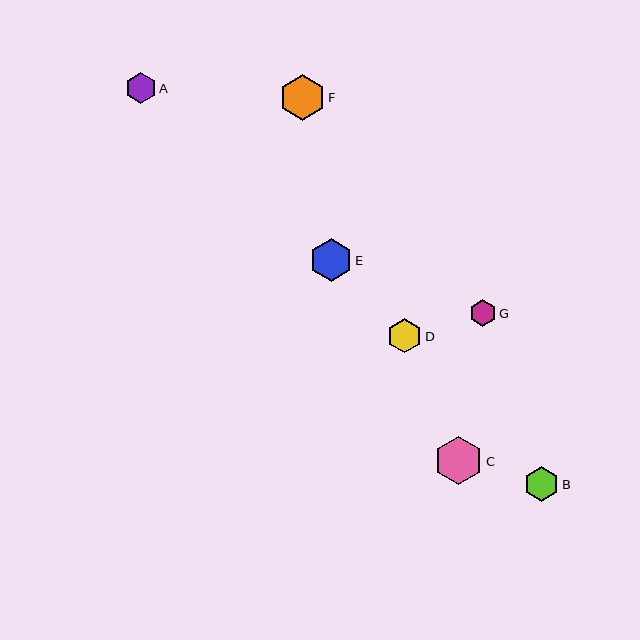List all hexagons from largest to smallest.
From largest to smallest: C, F, E, B, D, A, G.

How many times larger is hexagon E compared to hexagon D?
Hexagon E is approximately 1.2 times the size of hexagon D.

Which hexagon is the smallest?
Hexagon G is the smallest with a size of approximately 27 pixels.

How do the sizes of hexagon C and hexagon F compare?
Hexagon C and hexagon F are approximately the same size.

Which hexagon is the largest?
Hexagon C is the largest with a size of approximately 48 pixels.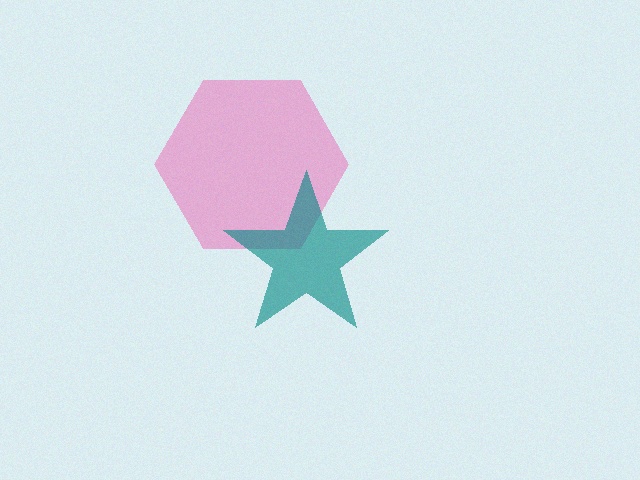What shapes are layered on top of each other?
The layered shapes are: a pink hexagon, a teal star.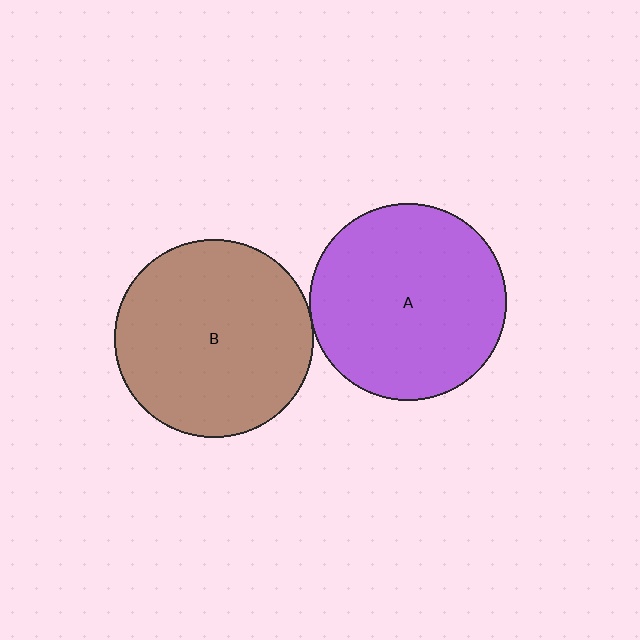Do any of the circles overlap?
No, none of the circles overlap.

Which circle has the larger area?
Circle B (brown).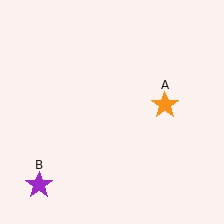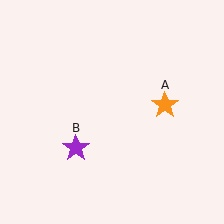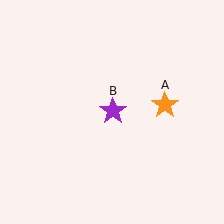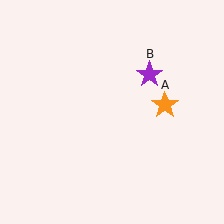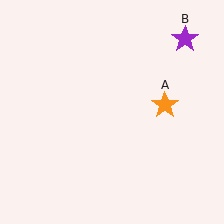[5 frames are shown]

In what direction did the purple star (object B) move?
The purple star (object B) moved up and to the right.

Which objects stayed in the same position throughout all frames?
Orange star (object A) remained stationary.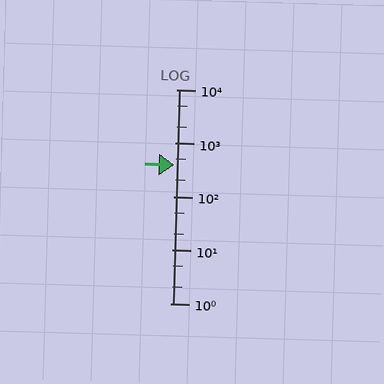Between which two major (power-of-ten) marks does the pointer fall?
The pointer is between 100 and 1000.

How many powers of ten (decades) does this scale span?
The scale spans 4 decades, from 1 to 10000.